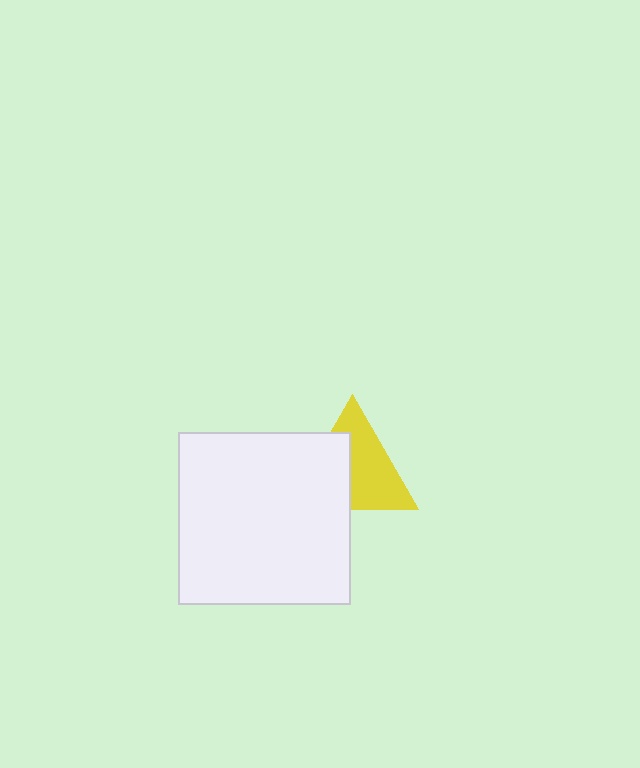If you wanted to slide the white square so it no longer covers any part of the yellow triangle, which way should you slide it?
Slide it toward the lower-left — that is the most direct way to separate the two shapes.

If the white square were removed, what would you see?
You would see the complete yellow triangle.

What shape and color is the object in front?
The object in front is a white square.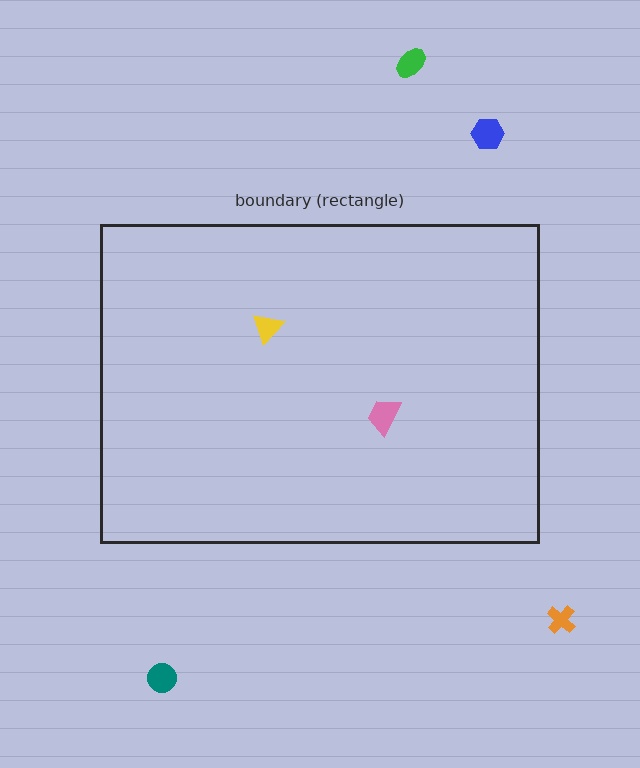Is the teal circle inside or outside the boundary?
Outside.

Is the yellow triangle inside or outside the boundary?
Inside.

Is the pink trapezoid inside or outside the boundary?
Inside.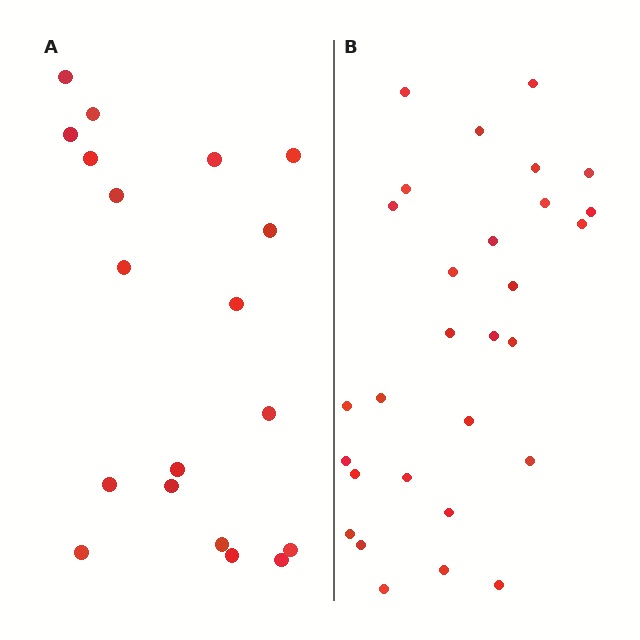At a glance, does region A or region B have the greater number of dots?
Region B (the right region) has more dots.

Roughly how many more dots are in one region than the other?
Region B has roughly 10 or so more dots than region A.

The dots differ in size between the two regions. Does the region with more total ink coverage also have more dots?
No. Region A has more total ink coverage because its dots are larger, but region B actually contains more individual dots. Total area can be misleading — the number of items is what matters here.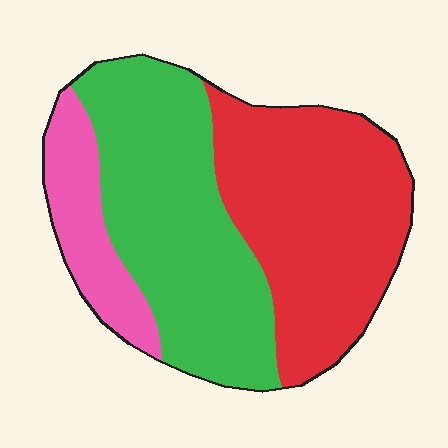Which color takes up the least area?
Pink, at roughly 15%.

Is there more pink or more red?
Red.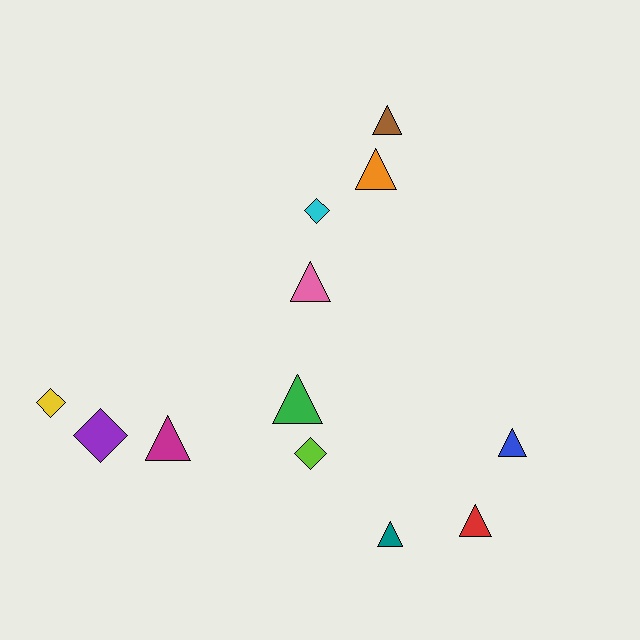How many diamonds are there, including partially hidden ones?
There are 4 diamonds.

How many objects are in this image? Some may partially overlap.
There are 12 objects.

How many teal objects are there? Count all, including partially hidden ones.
There is 1 teal object.